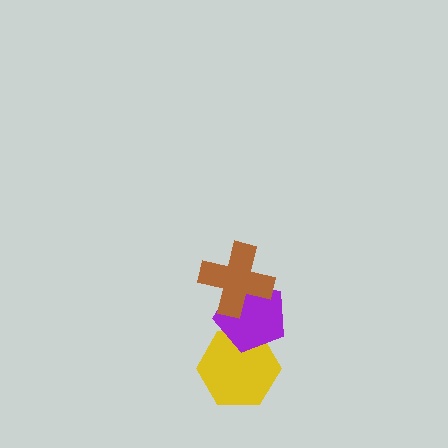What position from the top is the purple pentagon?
The purple pentagon is 2nd from the top.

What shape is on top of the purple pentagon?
The brown cross is on top of the purple pentagon.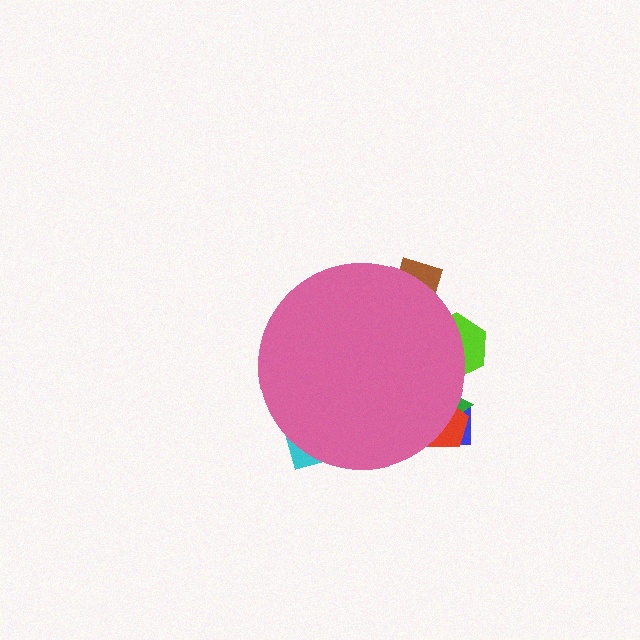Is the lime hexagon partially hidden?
Yes, the lime hexagon is partially hidden behind the pink circle.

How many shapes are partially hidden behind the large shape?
6 shapes are partially hidden.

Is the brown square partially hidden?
Yes, the brown square is partially hidden behind the pink circle.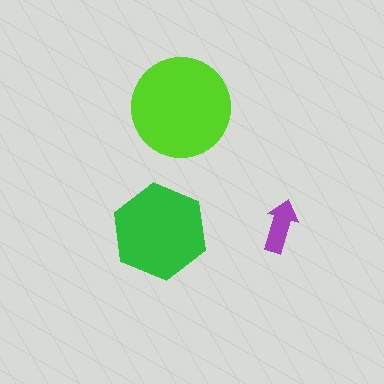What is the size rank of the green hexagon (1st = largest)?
2nd.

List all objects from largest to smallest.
The lime circle, the green hexagon, the purple arrow.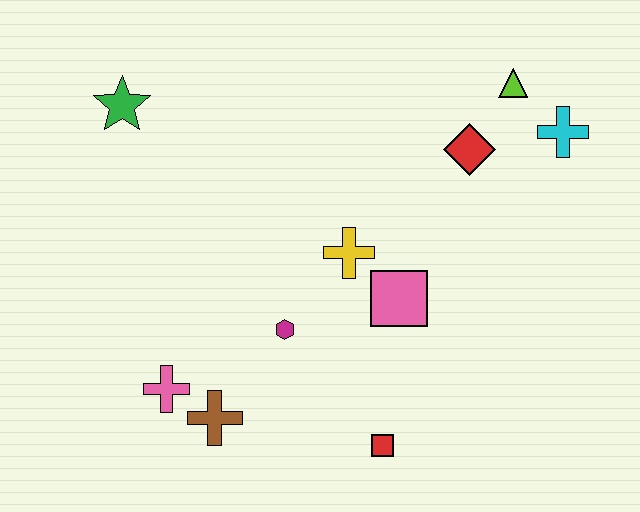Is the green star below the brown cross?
No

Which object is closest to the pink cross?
The brown cross is closest to the pink cross.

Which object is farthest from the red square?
The green star is farthest from the red square.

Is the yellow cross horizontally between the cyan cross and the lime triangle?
No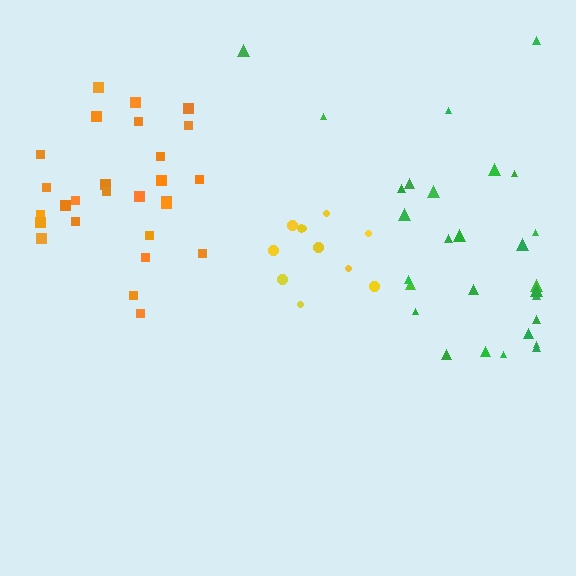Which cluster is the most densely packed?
Yellow.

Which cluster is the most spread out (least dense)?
Orange.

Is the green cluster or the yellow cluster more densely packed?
Yellow.